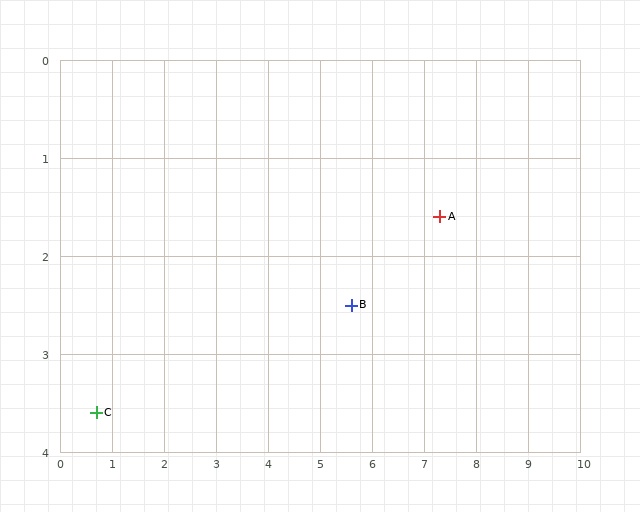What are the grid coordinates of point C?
Point C is at approximately (0.7, 3.6).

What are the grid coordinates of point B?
Point B is at approximately (5.6, 2.5).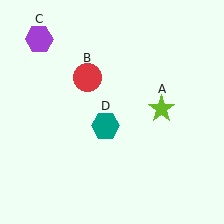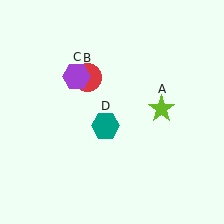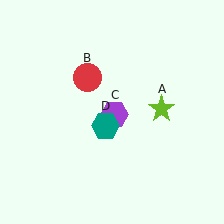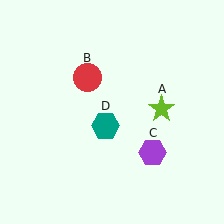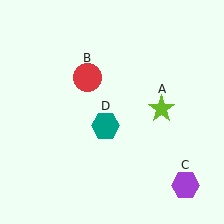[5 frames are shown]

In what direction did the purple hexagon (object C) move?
The purple hexagon (object C) moved down and to the right.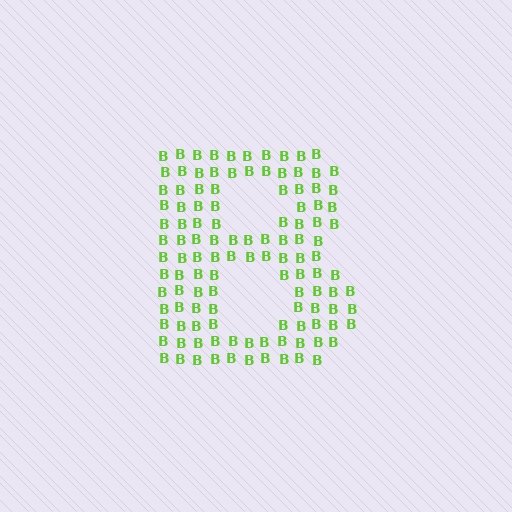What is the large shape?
The large shape is the letter B.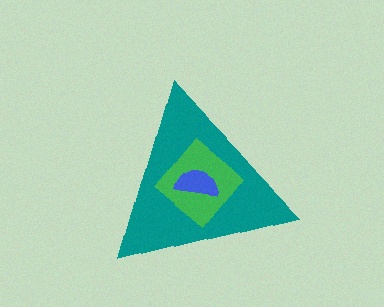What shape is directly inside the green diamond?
The blue semicircle.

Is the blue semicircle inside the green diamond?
Yes.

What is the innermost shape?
The blue semicircle.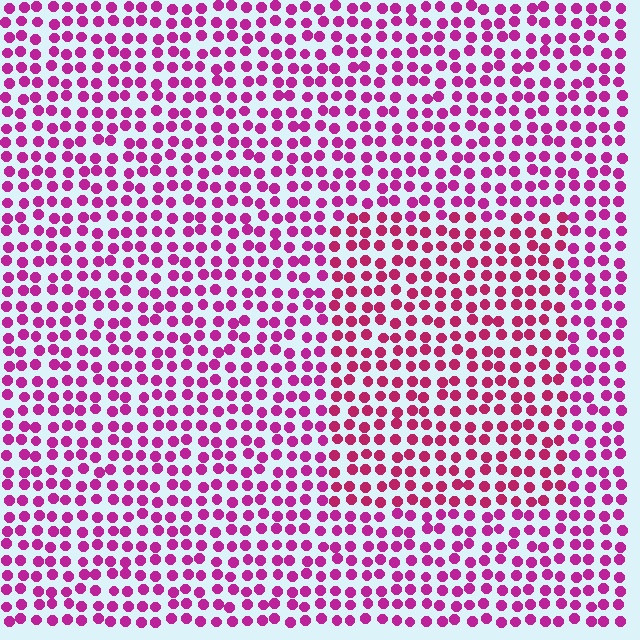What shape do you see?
I see a rectangle.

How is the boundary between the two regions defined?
The boundary is defined purely by a slight shift in hue (about 20 degrees). Spacing, size, and orientation are identical on both sides.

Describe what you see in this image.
The image is filled with small magenta elements in a uniform arrangement. A rectangle-shaped region is visible where the elements are tinted to a slightly different hue, forming a subtle color boundary.